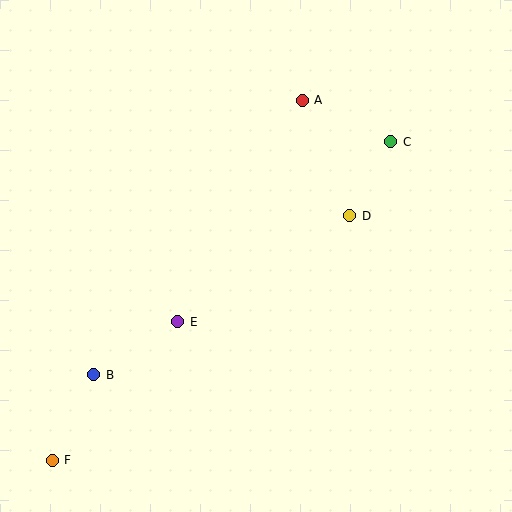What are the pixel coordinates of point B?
Point B is at (94, 375).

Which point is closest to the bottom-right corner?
Point D is closest to the bottom-right corner.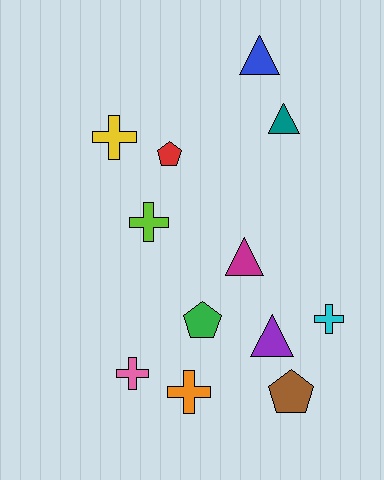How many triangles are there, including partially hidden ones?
There are 4 triangles.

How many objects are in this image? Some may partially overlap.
There are 12 objects.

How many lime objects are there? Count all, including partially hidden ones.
There is 1 lime object.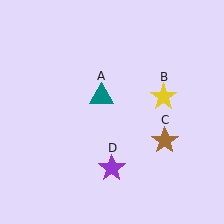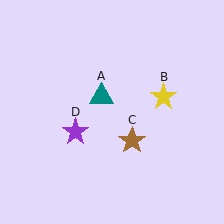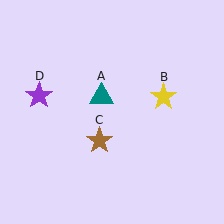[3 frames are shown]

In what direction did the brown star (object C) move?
The brown star (object C) moved left.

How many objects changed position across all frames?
2 objects changed position: brown star (object C), purple star (object D).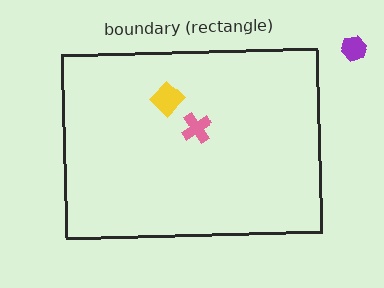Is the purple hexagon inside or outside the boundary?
Outside.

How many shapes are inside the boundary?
2 inside, 1 outside.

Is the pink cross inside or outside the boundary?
Inside.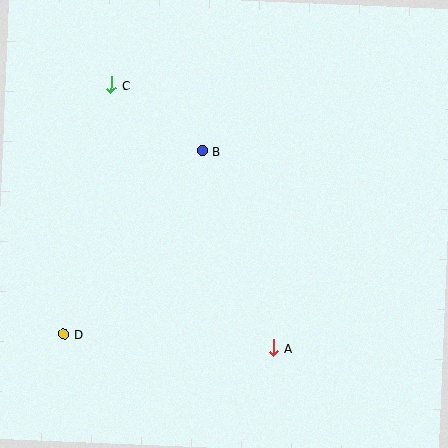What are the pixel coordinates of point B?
Point B is at (202, 151).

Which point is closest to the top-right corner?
Point B is closest to the top-right corner.